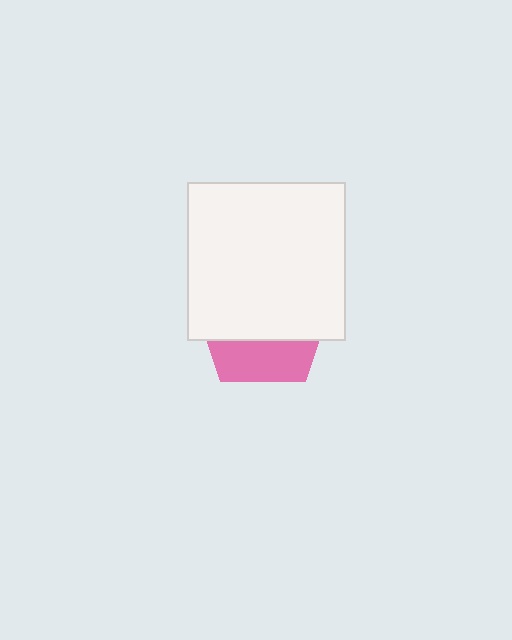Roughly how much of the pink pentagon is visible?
A small part of it is visible (roughly 31%).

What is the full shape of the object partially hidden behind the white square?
The partially hidden object is a pink pentagon.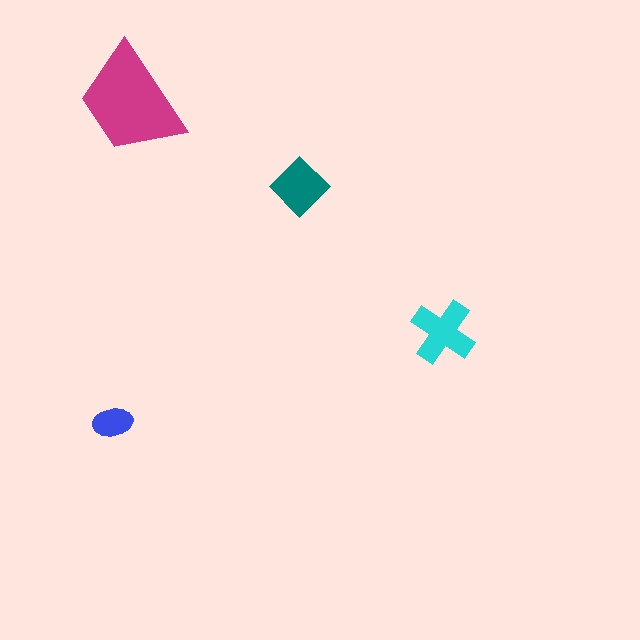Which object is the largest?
The magenta trapezoid.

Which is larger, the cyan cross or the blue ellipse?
The cyan cross.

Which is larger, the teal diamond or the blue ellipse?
The teal diamond.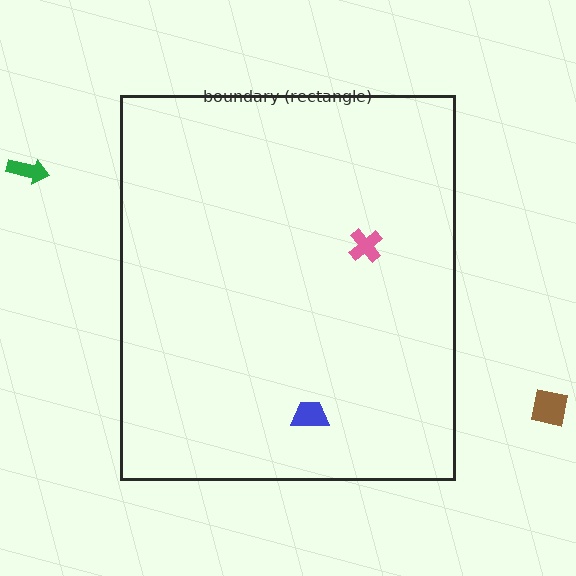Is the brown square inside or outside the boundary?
Outside.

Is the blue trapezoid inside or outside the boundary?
Inside.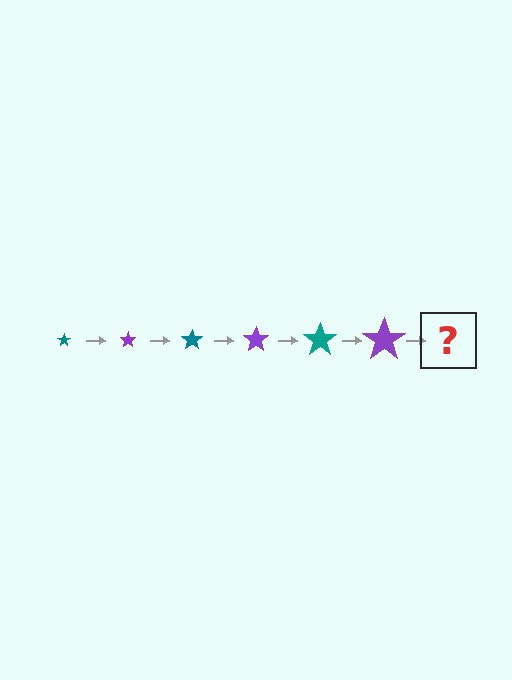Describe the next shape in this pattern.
It should be a teal star, larger than the previous one.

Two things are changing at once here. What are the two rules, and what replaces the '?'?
The two rules are that the star grows larger each step and the color cycles through teal and purple. The '?' should be a teal star, larger than the previous one.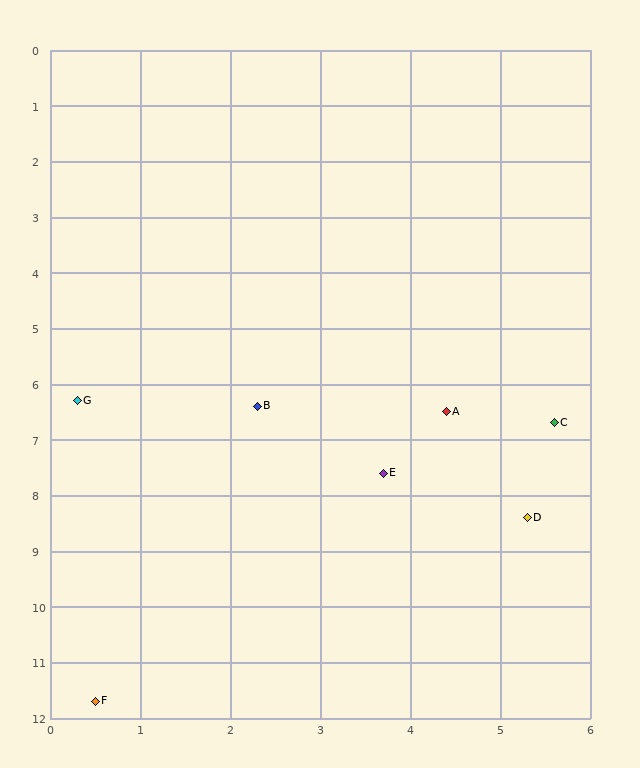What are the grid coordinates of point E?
Point E is at approximately (3.7, 7.6).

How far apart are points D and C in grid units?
Points D and C are about 1.7 grid units apart.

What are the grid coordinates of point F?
Point F is at approximately (0.5, 11.7).